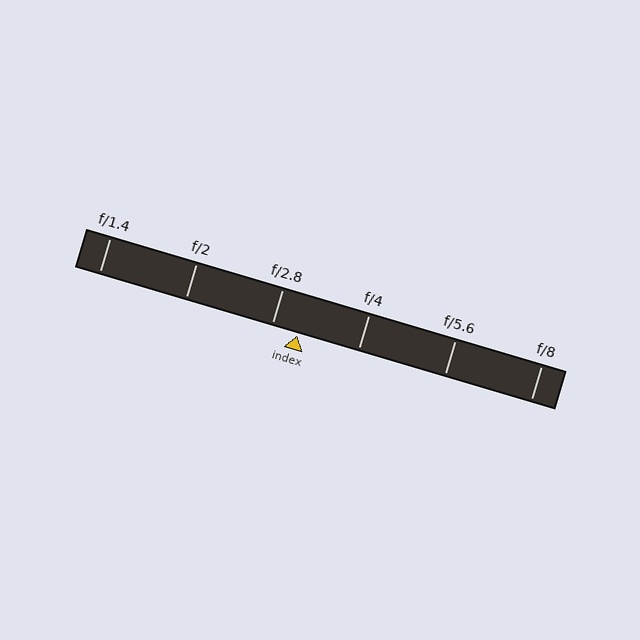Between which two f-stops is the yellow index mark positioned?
The index mark is between f/2.8 and f/4.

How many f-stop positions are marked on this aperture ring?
There are 6 f-stop positions marked.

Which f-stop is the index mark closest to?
The index mark is closest to f/2.8.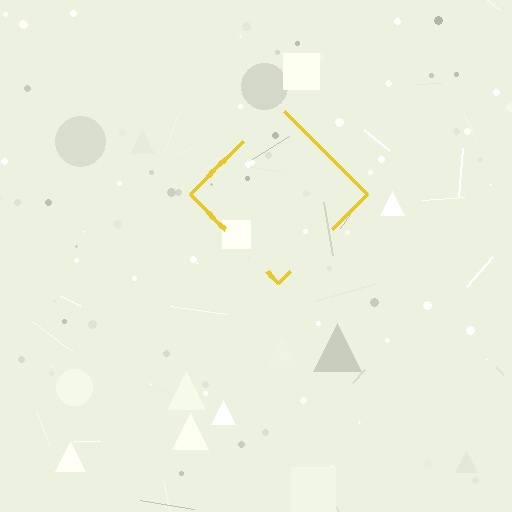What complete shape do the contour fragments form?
The contour fragments form a diamond.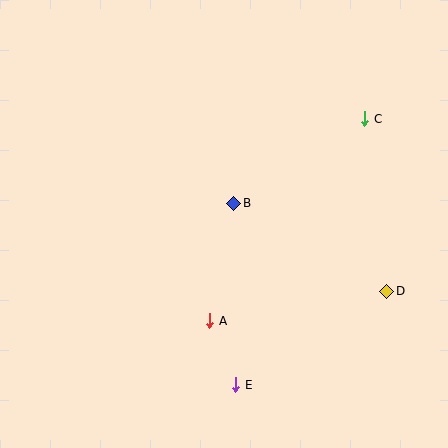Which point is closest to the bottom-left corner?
Point E is closest to the bottom-left corner.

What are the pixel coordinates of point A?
Point A is at (210, 321).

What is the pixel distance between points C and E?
The distance between C and E is 296 pixels.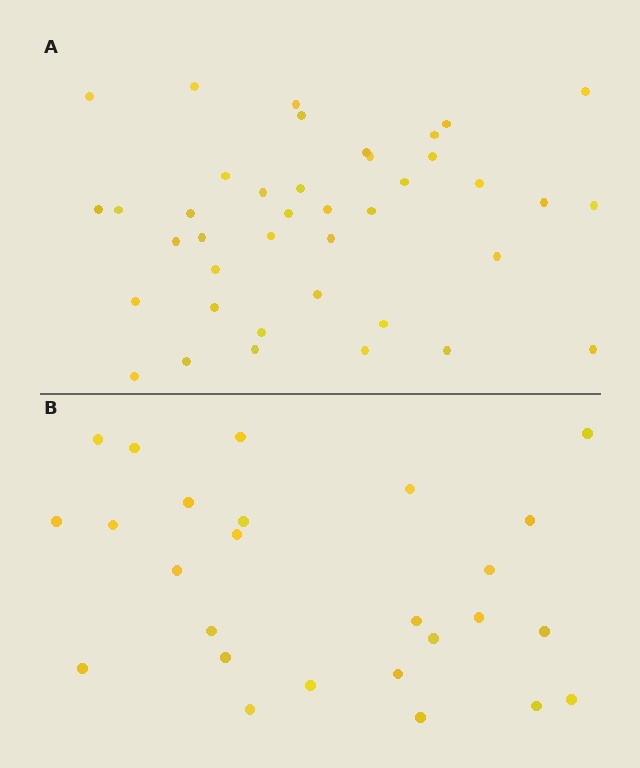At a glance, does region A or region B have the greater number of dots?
Region A (the top region) has more dots.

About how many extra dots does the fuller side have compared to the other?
Region A has approximately 15 more dots than region B.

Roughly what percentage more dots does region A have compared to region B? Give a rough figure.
About 55% more.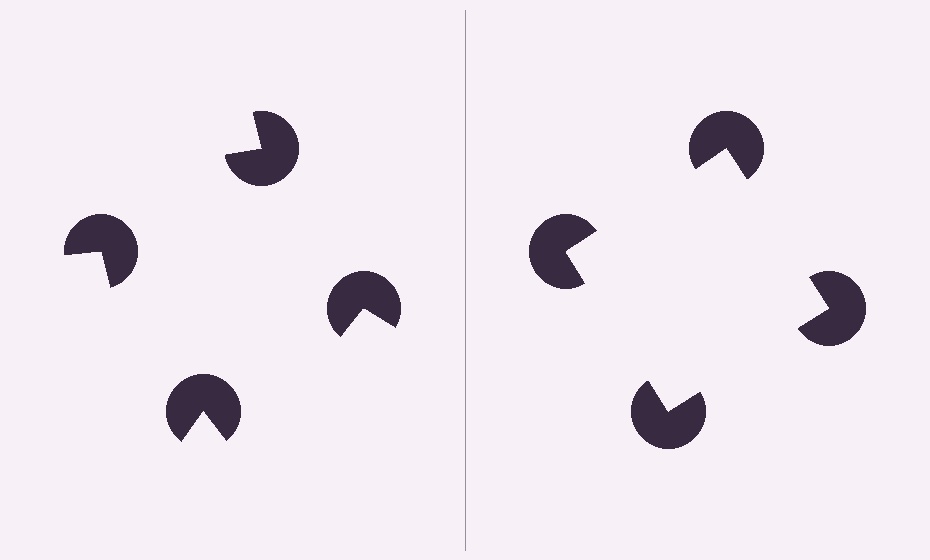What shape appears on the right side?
An illusory square.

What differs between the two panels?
The pac-man discs are positioned identically on both sides; only the wedge orientations differ. On the right they align to a square; on the left they are misaligned.